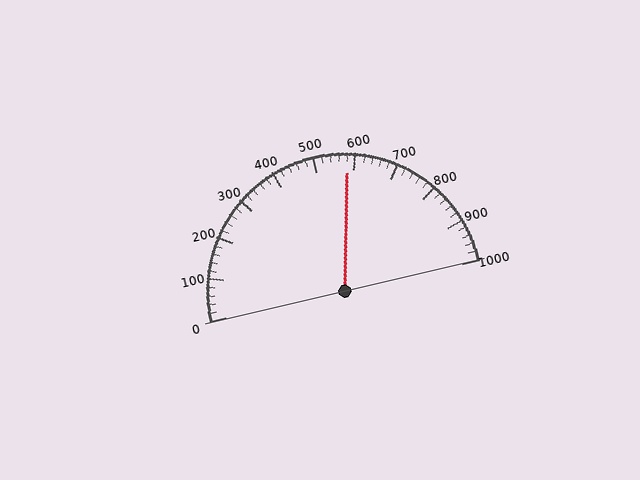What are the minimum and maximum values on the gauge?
The gauge ranges from 0 to 1000.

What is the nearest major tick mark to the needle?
The nearest major tick mark is 600.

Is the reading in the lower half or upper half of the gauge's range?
The reading is in the upper half of the range (0 to 1000).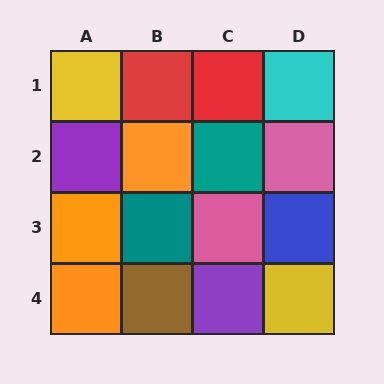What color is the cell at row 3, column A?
Orange.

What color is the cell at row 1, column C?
Red.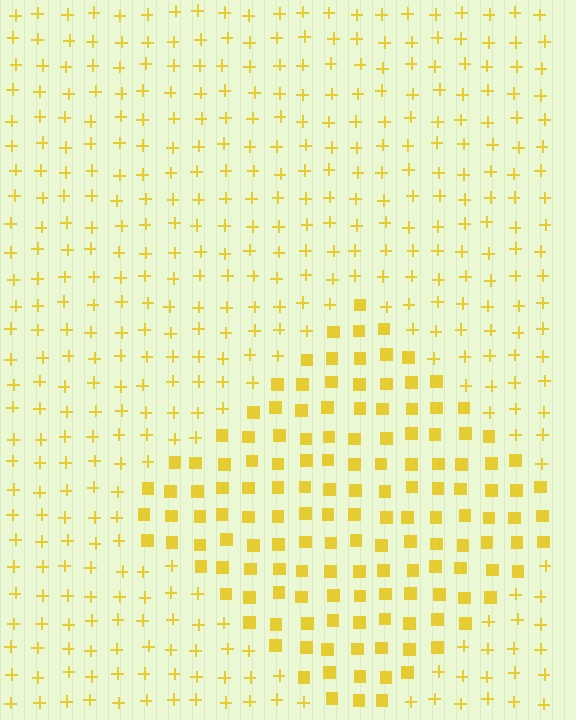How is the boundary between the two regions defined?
The boundary is defined by a change in element shape: squares inside vs. plus signs outside. All elements share the same color and spacing.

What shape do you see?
I see a diamond.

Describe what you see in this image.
The image is filled with small yellow elements arranged in a uniform grid. A diamond-shaped region contains squares, while the surrounding area contains plus signs. The boundary is defined purely by the change in element shape.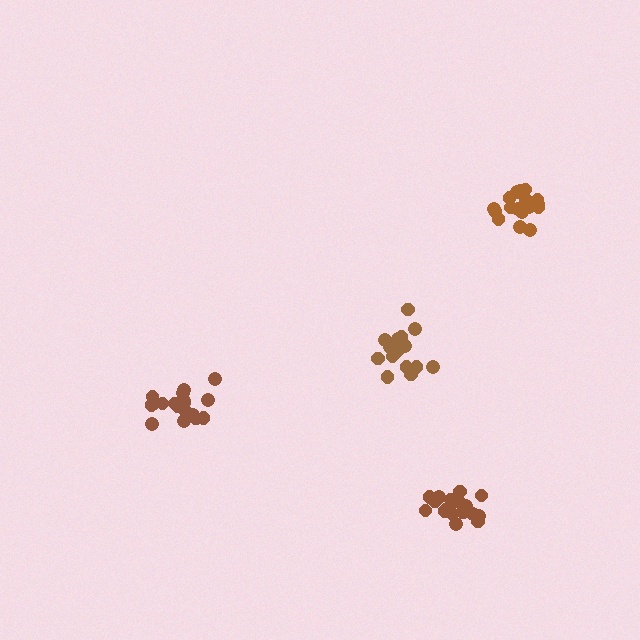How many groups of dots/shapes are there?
There are 4 groups.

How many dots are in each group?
Group 1: 19 dots, Group 2: 18 dots, Group 3: 18 dots, Group 4: 18 dots (73 total).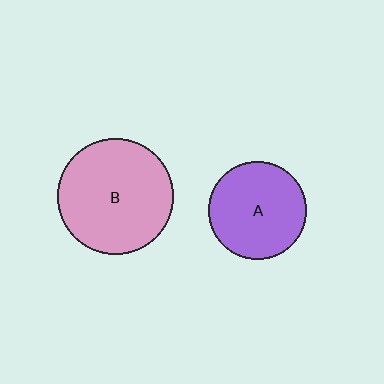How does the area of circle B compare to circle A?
Approximately 1.4 times.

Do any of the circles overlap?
No, none of the circles overlap.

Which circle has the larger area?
Circle B (pink).